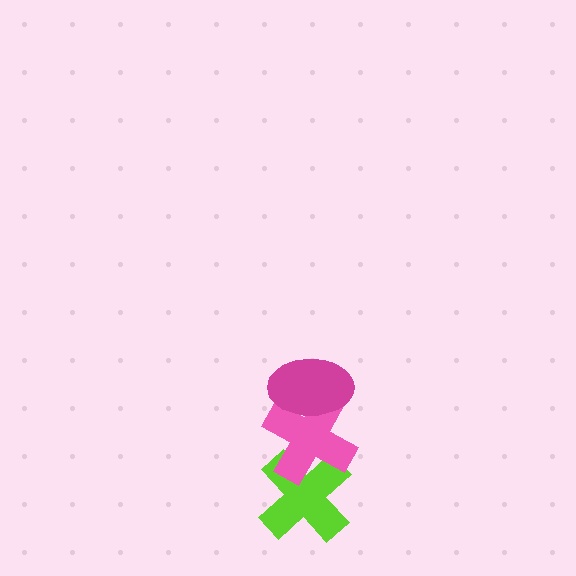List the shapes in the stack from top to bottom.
From top to bottom: the magenta ellipse, the pink cross, the lime cross.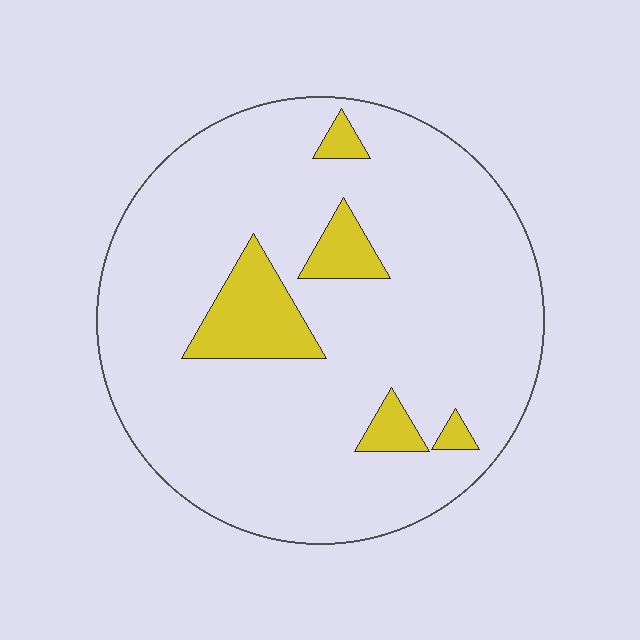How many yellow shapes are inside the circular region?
5.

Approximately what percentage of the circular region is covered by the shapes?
Approximately 10%.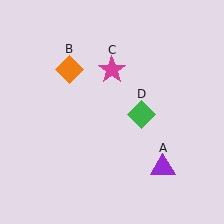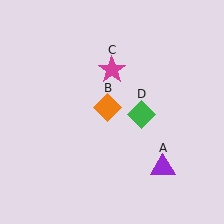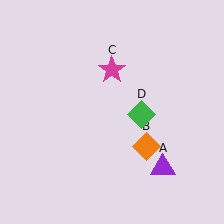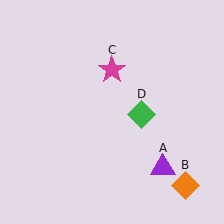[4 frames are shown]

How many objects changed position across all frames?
1 object changed position: orange diamond (object B).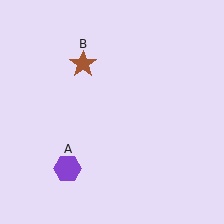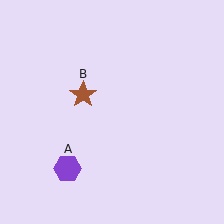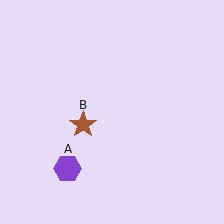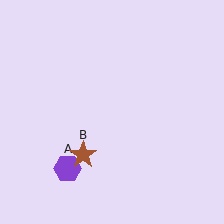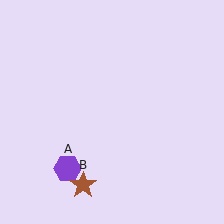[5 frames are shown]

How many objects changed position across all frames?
1 object changed position: brown star (object B).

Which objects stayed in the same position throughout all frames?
Purple hexagon (object A) remained stationary.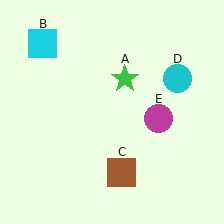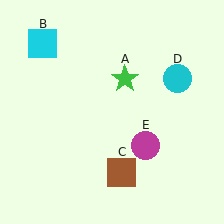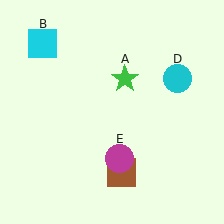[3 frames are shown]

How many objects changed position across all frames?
1 object changed position: magenta circle (object E).